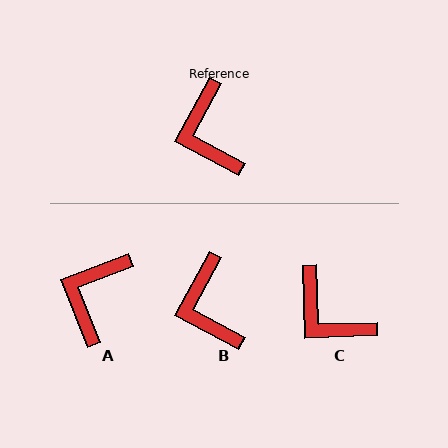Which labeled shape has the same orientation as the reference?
B.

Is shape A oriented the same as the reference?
No, it is off by about 40 degrees.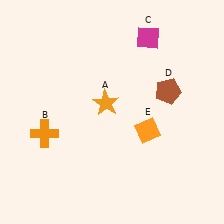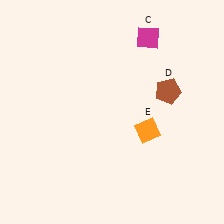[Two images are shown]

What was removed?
The orange star (A), the orange cross (B) were removed in Image 2.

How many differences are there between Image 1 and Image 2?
There are 2 differences between the two images.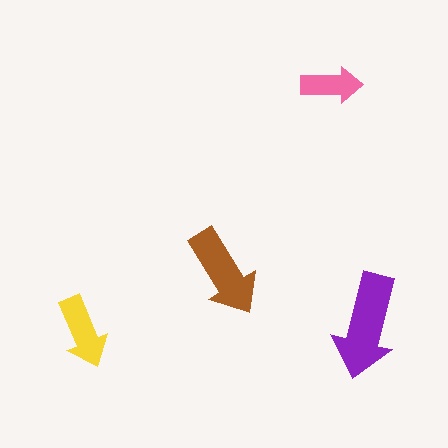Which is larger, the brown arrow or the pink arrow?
The brown one.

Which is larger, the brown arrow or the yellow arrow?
The brown one.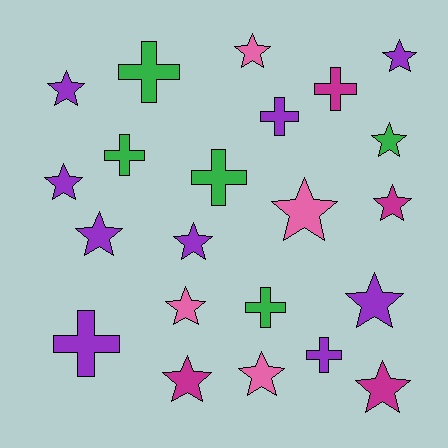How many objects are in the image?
There are 22 objects.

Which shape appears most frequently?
Star, with 14 objects.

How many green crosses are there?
There are 4 green crosses.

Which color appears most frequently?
Purple, with 9 objects.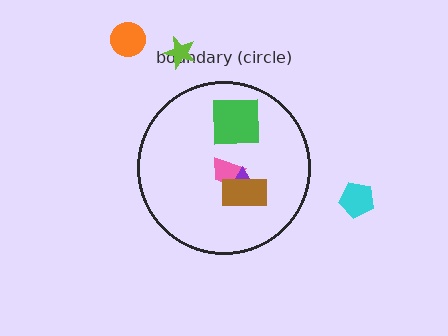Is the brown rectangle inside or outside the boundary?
Inside.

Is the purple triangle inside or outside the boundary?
Inside.